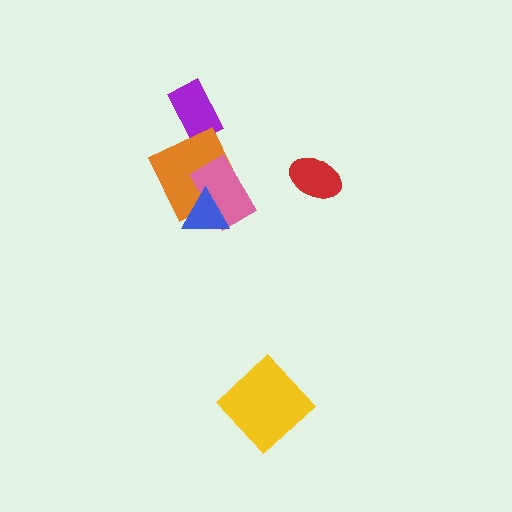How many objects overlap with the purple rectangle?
1 object overlaps with the purple rectangle.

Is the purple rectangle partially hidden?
Yes, it is partially covered by another shape.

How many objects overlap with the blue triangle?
2 objects overlap with the blue triangle.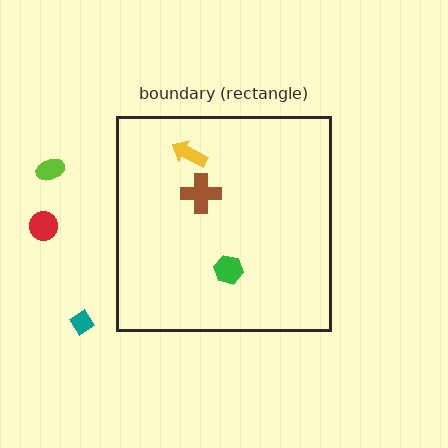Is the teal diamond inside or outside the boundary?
Outside.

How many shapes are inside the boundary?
3 inside, 3 outside.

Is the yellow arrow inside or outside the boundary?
Inside.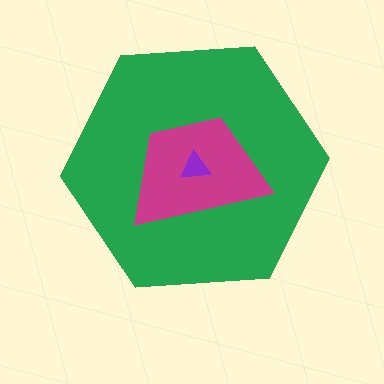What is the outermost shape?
The green hexagon.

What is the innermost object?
The purple triangle.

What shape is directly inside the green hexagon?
The magenta trapezoid.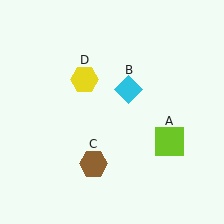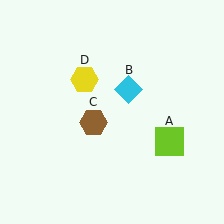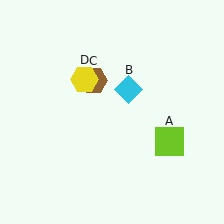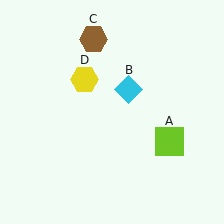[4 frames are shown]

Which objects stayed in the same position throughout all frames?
Lime square (object A) and cyan diamond (object B) and yellow hexagon (object D) remained stationary.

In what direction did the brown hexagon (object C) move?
The brown hexagon (object C) moved up.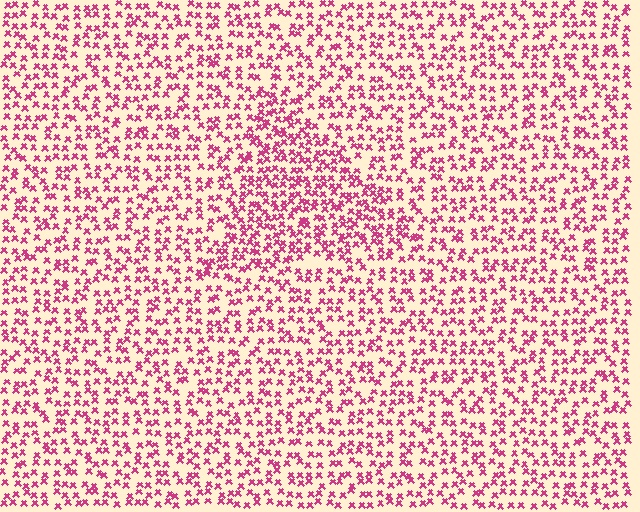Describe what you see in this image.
The image contains small magenta elements arranged at two different densities. A triangle-shaped region is visible where the elements are more densely packed than the surrounding area.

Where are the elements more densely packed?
The elements are more densely packed inside the triangle boundary.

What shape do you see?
I see a triangle.